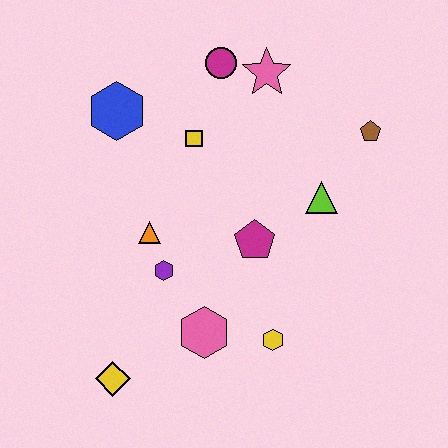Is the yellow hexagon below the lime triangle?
Yes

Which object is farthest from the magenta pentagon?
The yellow diamond is farthest from the magenta pentagon.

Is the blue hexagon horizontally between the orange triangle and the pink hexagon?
No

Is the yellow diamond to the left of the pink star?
Yes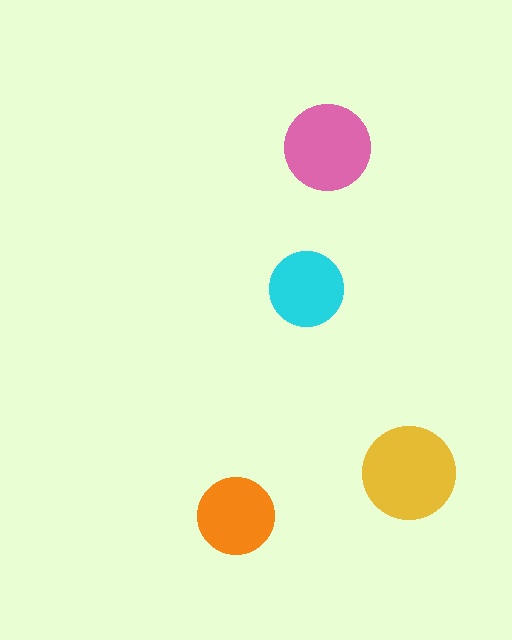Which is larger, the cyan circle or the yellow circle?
The yellow one.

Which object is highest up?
The pink circle is topmost.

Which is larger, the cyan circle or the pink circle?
The pink one.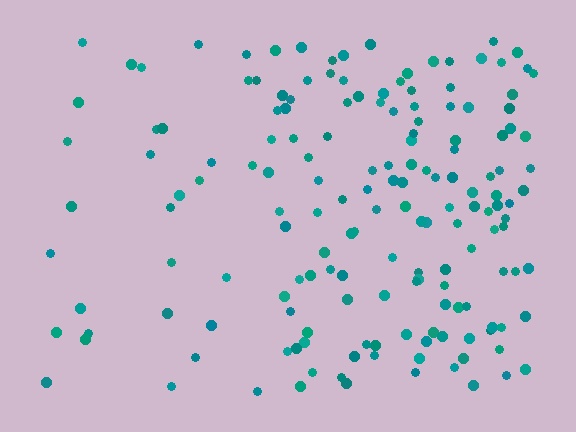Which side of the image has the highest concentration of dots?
The right.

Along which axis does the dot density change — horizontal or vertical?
Horizontal.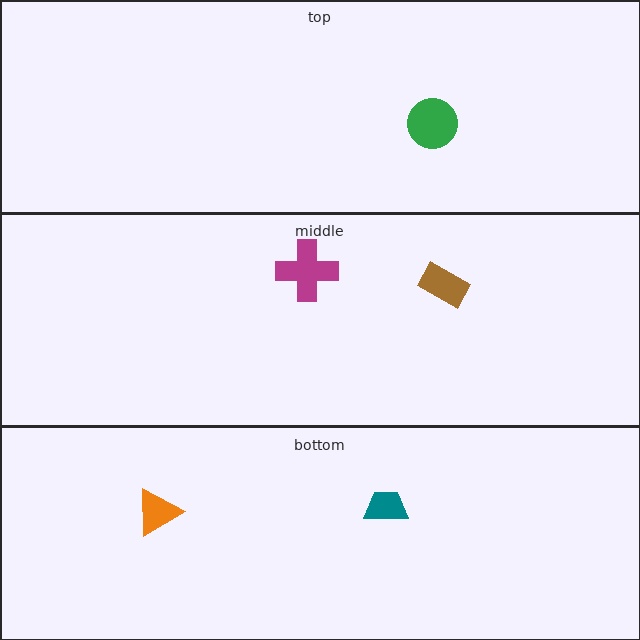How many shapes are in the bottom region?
2.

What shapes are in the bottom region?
The orange triangle, the teal trapezoid.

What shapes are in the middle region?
The magenta cross, the brown rectangle.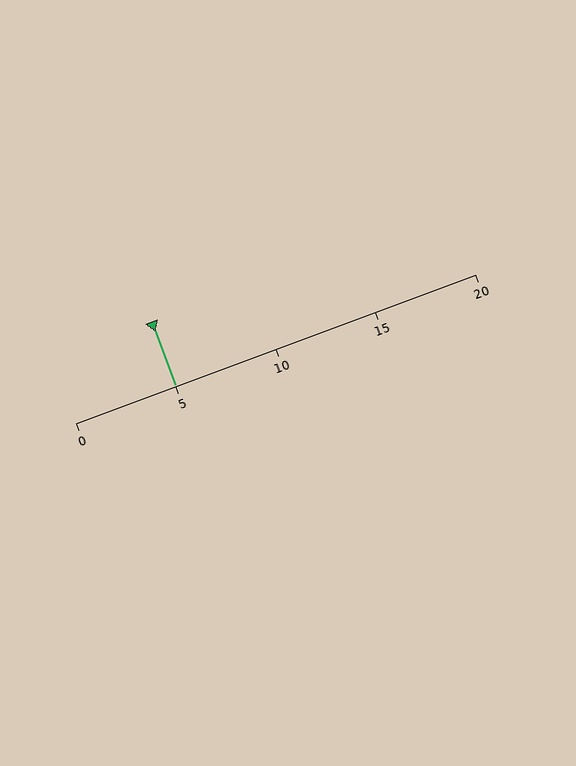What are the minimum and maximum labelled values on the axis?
The axis runs from 0 to 20.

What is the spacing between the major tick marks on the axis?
The major ticks are spaced 5 apart.